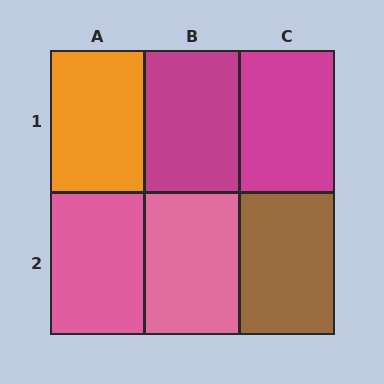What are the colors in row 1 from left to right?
Orange, magenta, magenta.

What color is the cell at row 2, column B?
Pink.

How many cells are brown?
1 cell is brown.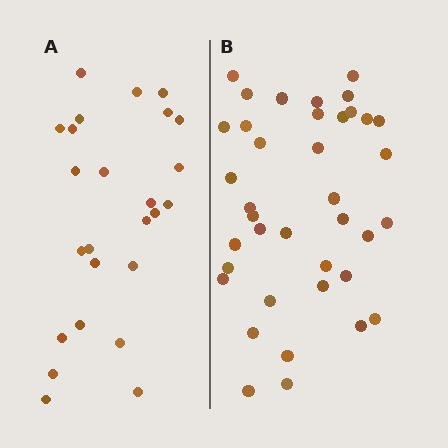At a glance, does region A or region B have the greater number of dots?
Region B (the right region) has more dots.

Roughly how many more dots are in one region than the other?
Region B has approximately 15 more dots than region A.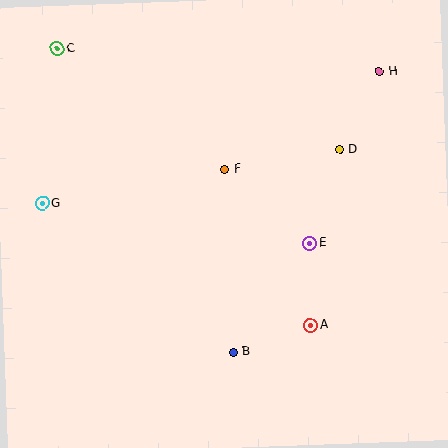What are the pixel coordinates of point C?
Point C is at (58, 49).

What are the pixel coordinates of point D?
Point D is at (340, 150).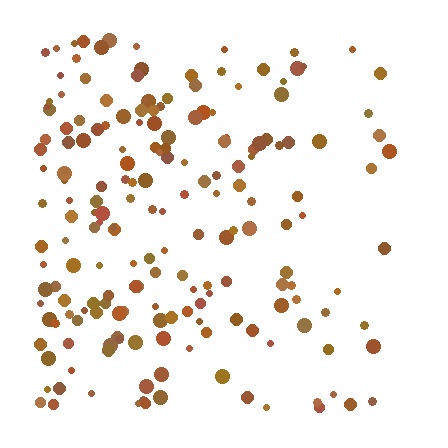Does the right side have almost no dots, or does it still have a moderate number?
Still a moderate number, just noticeably fewer than the left.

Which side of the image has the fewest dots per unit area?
The right.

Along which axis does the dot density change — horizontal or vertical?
Horizontal.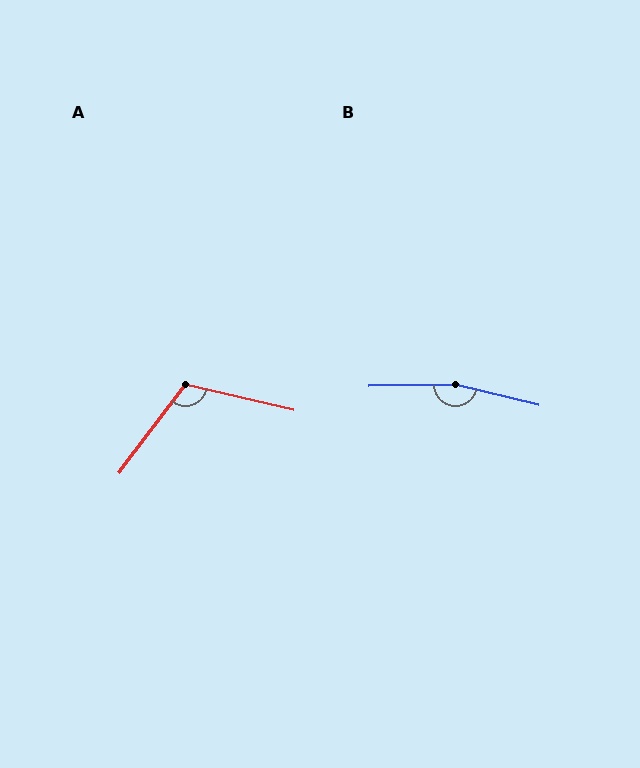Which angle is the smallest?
A, at approximately 113 degrees.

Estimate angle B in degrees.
Approximately 165 degrees.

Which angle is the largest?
B, at approximately 165 degrees.